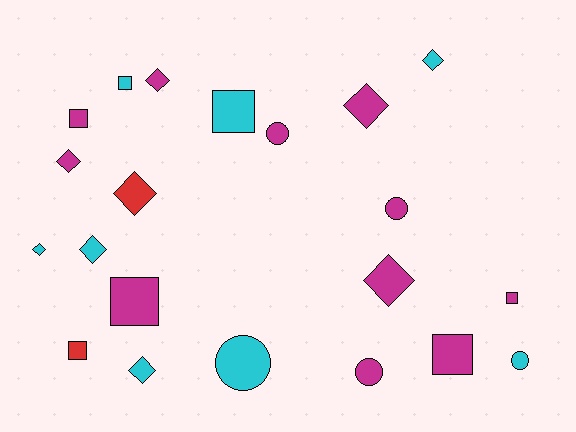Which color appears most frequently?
Magenta, with 11 objects.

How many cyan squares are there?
There are 2 cyan squares.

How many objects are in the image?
There are 21 objects.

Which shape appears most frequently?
Diamond, with 9 objects.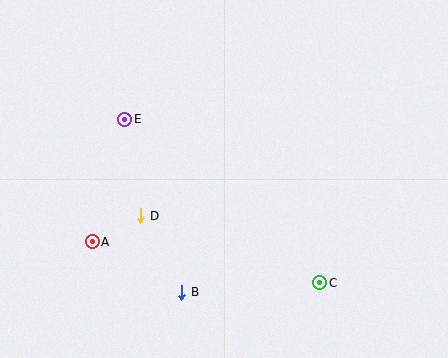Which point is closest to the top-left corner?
Point E is closest to the top-left corner.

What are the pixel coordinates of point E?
Point E is at (125, 119).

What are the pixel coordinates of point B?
Point B is at (182, 292).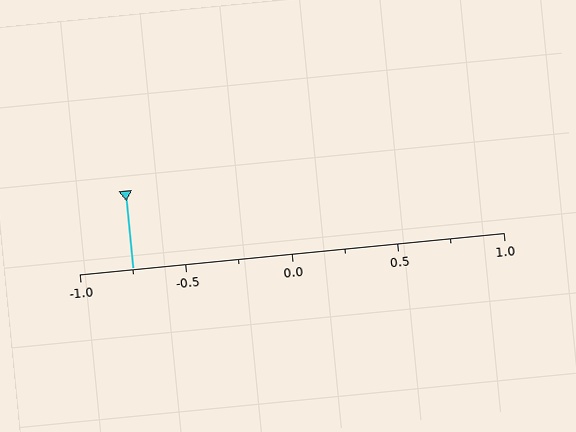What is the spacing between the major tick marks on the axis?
The major ticks are spaced 0.5 apart.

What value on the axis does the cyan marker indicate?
The marker indicates approximately -0.75.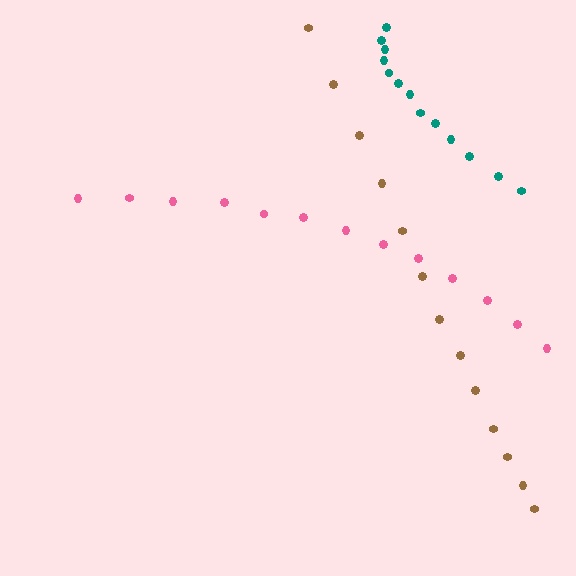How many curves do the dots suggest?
There are 3 distinct paths.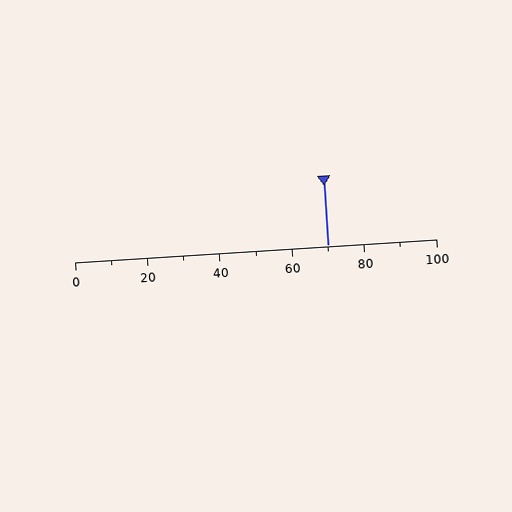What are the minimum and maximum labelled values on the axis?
The axis runs from 0 to 100.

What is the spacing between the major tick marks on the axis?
The major ticks are spaced 20 apart.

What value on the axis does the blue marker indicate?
The marker indicates approximately 70.